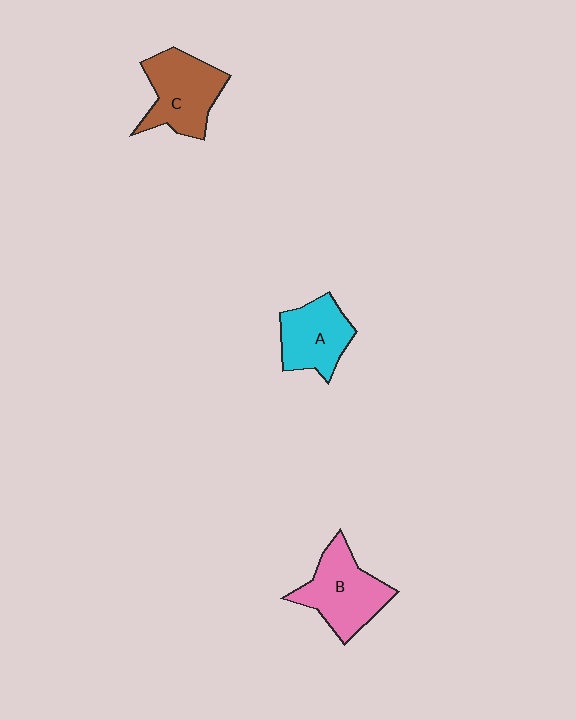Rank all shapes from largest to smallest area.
From largest to smallest: B (pink), C (brown), A (cyan).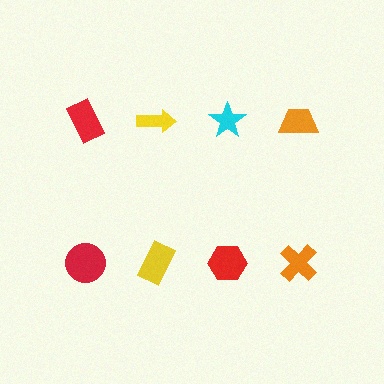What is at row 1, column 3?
A cyan star.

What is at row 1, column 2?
A yellow arrow.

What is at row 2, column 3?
A red hexagon.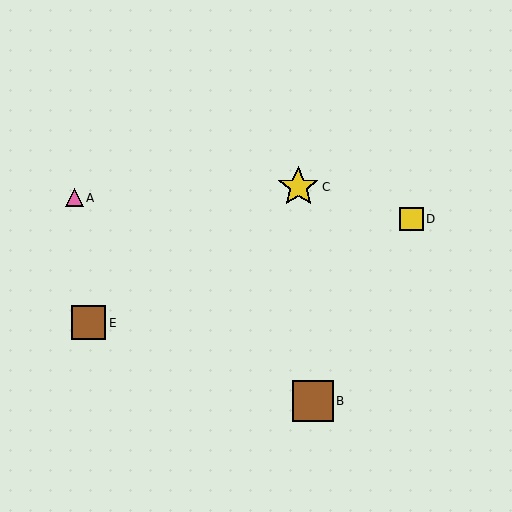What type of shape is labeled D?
Shape D is a yellow square.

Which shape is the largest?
The yellow star (labeled C) is the largest.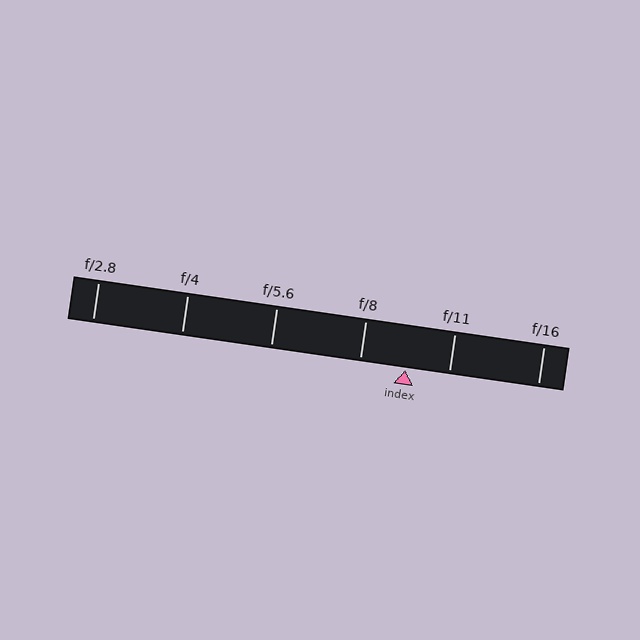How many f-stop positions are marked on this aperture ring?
There are 6 f-stop positions marked.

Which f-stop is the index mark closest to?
The index mark is closest to f/11.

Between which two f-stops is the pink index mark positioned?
The index mark is between f/8 and f/11.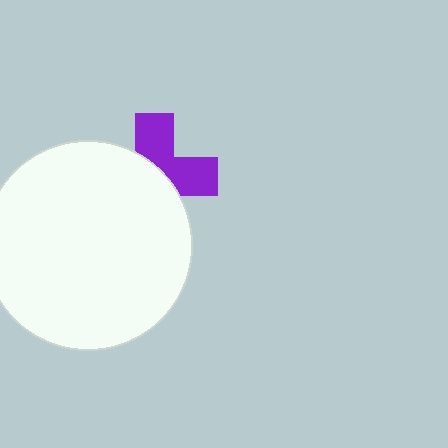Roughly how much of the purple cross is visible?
A small part of it is visible (roughly 44%).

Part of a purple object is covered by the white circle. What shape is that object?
It is a cross.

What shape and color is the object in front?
The object in front is a white circle.